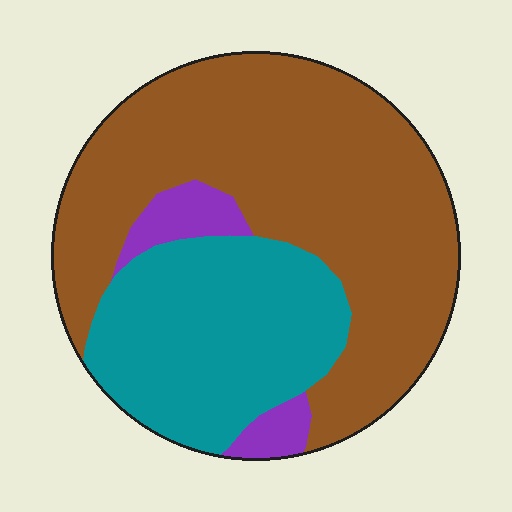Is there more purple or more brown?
Brown.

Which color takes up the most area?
Brown, at roughly 60%.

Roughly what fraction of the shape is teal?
Teal takes up about one third (1/3) of the shape.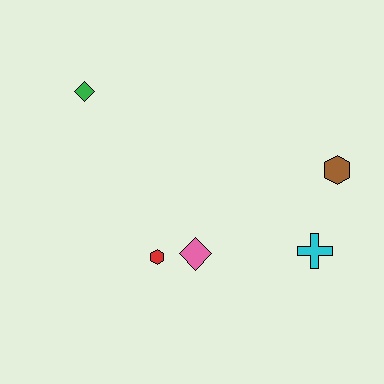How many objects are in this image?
There are 5 objects.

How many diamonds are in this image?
There are 2 diamonds.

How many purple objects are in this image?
There are no purple objects.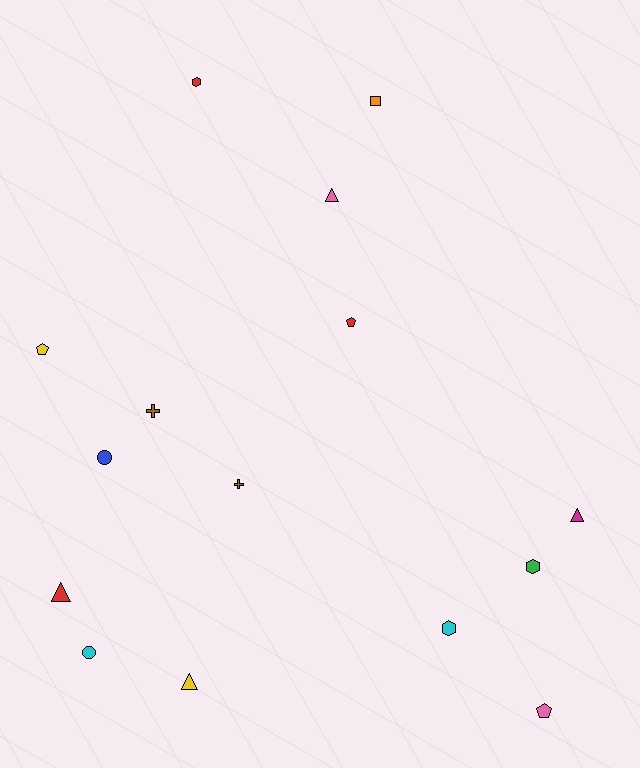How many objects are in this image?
There are 15 objects.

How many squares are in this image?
There is 1 square.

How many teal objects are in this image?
There are no teal objects.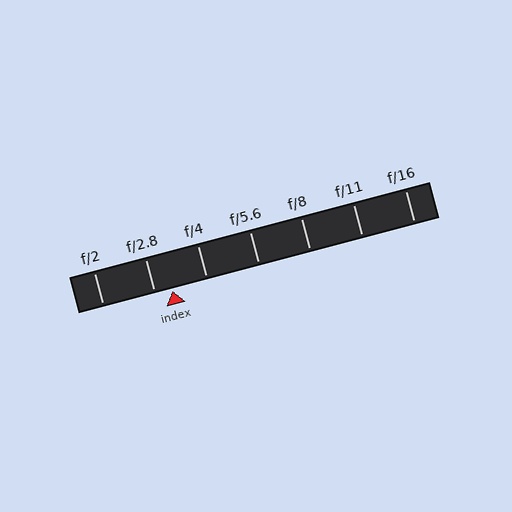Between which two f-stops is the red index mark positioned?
The index mark is between f/2.8 and f/4.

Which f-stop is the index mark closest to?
The index mark is closest to f/2.8.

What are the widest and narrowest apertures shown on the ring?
The widest aperture shown is f/2 and the narrowest is f/16.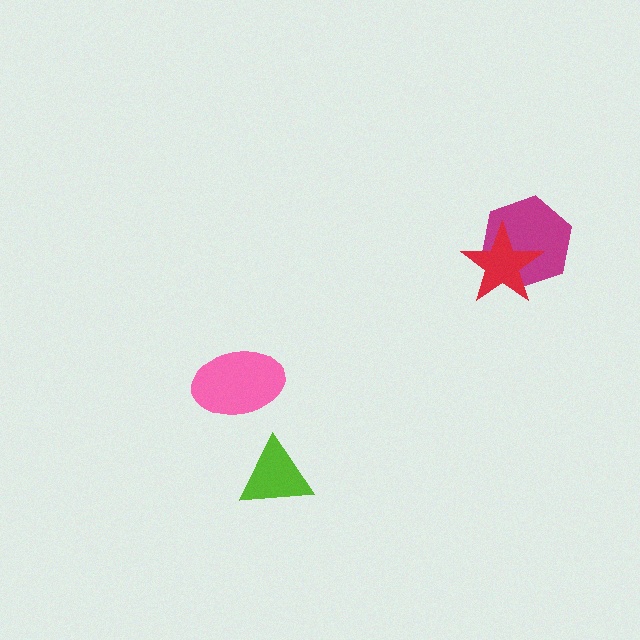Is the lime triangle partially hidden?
No, no other shape covers it.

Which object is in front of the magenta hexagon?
The red star is in front of the magenta hexagon.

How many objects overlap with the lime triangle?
0 objects overlap with the lime triangle.